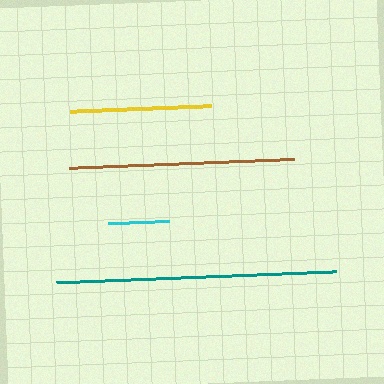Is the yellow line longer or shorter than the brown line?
The brown line is longer than the yellow line.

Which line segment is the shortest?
The cyan line is the shortest at approximately 61 pixels.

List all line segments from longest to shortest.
From longest to shortest: teal, brown, yellow, cyan.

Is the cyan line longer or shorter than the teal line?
The teal line is longer than the cyan line.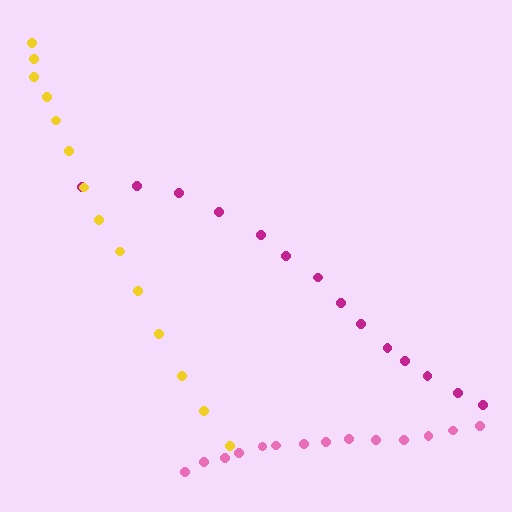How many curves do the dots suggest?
There are 3 distinct paths.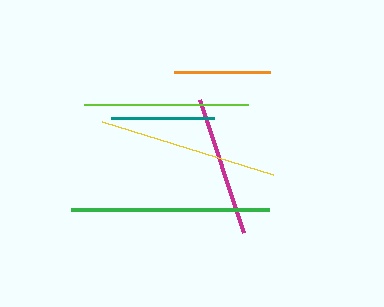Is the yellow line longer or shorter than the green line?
The green line is longer than the yellow line.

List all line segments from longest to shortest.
From longest to shortest: green, yellow, lime, magenta, teal, orange.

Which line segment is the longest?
The green line is the longest at approximately 198 pixels.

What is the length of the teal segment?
The teal segment is approximately 104 pixels long.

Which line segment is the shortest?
The orange line is the shortest at approximately 95 pixels.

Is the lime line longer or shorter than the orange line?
The lime line is longer than the orange line.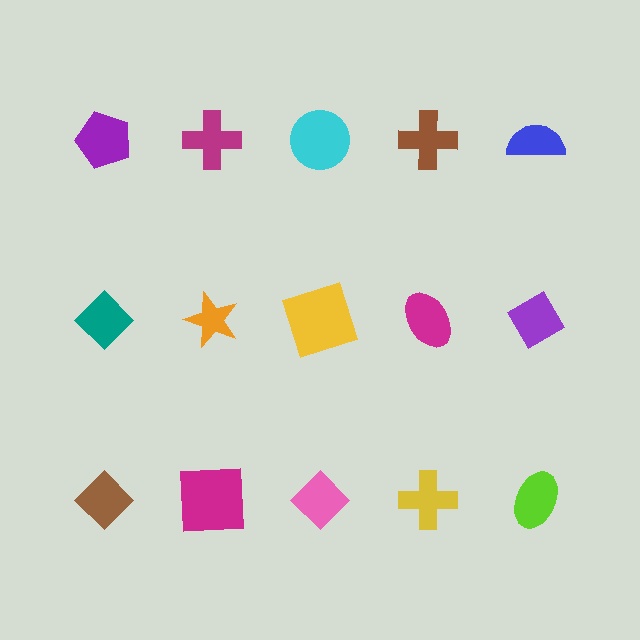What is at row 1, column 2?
A magenta cross.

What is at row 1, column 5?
A blue semicircle.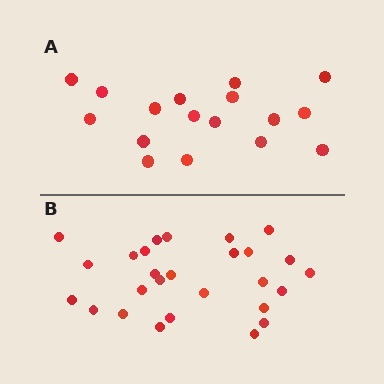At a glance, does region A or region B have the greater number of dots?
Region B (the bottom region) has more dots.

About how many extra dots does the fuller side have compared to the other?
Region B has roughly 10 or so more dots than region A.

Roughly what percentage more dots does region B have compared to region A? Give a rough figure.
About 60% more.